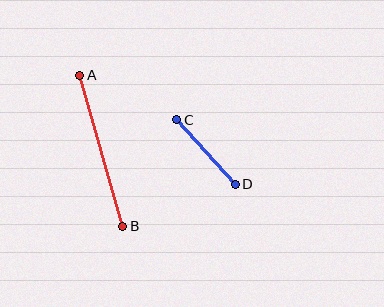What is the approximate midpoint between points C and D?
The midpoint is at approximately (206, 152) pixels.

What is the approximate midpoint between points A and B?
The midpoint is at approximately (101, 151) pixels.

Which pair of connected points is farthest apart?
Points A and B are farthest apart.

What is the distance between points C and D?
The distance is approximately 87 pixels.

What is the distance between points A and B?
The distance is approximately 157 pixels.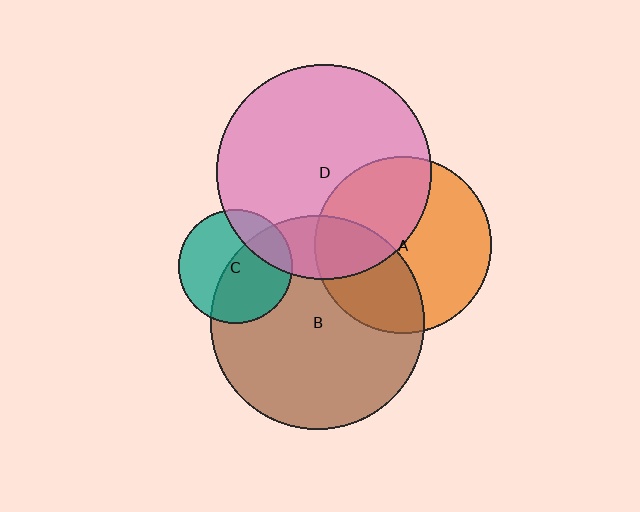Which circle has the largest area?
Circle D (pink).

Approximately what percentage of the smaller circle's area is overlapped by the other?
Approximately 35%.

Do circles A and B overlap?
Yes.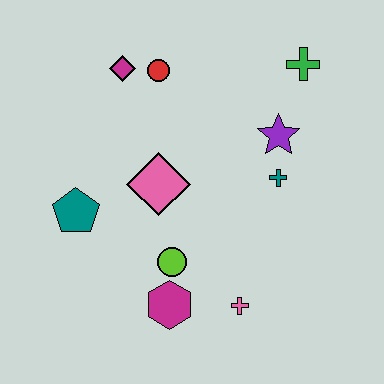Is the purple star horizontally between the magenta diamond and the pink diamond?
No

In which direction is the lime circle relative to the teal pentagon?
The lime circle is to the right of the teal pentagon.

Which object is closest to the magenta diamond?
The red circle is closest to the magenta diamond.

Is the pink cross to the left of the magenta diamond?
No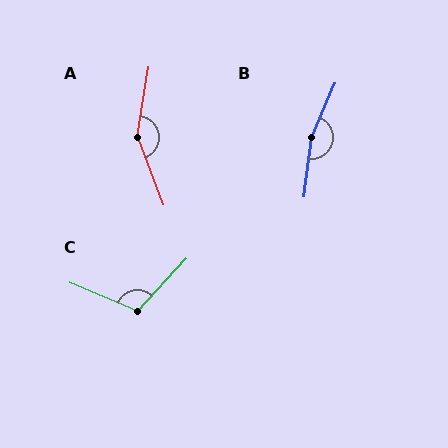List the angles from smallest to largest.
C (110°), A (150°), B (164°).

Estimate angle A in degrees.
Approximately 150 degrees.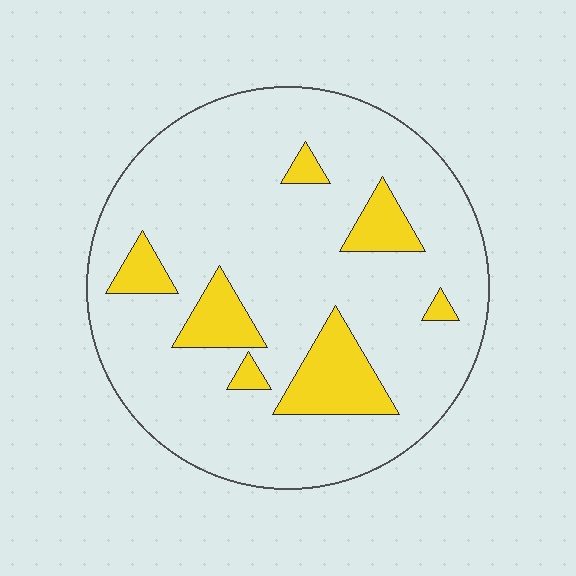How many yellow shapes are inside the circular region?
7.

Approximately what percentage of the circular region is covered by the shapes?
Approximately 15%.